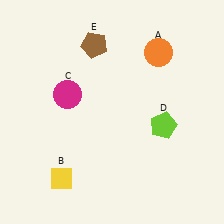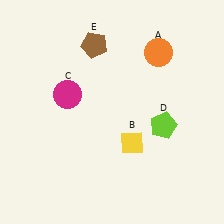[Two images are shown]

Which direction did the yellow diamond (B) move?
The yellow diamond (B) moved right.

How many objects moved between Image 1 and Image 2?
1 object moved between the two images.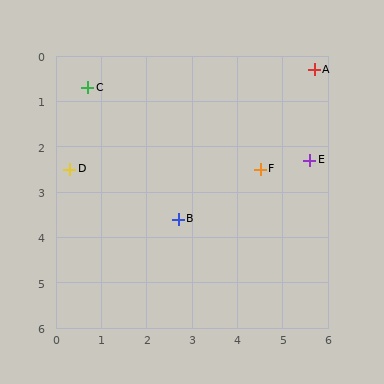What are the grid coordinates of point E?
Point E is at approximately (5.6, 2.3).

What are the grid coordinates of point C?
Point C is at approximately (0.7, 0.7).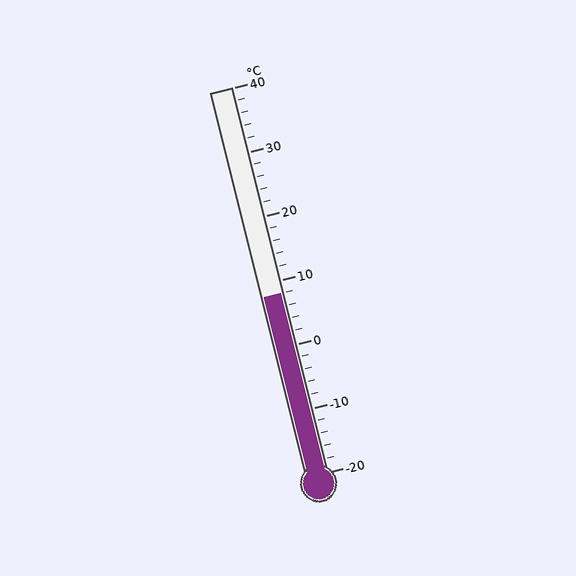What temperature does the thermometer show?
The thermometer shows approximately 8°C.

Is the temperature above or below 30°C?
The temperature is below 30°C.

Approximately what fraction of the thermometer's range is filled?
The thermometer is filled to approximately 45% of its range.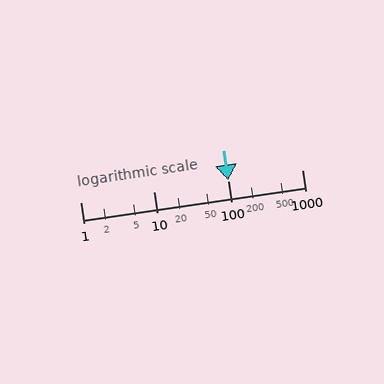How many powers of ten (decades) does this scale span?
The scale spans 3 decades, from 1 to 1000.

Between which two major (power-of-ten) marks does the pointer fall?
The pointer is between 100 and 1000.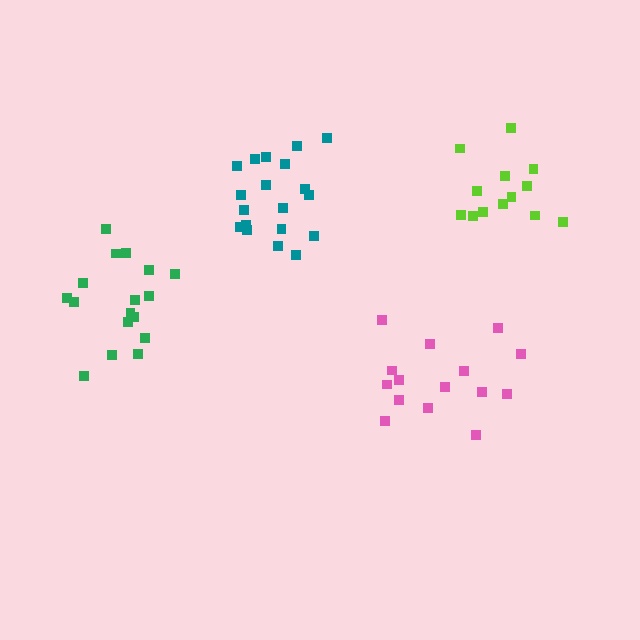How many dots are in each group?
Group 1: 17 dots, Group 2: 15 dots, Group 3: 13 dots, Group 4: 19 dots (64 total).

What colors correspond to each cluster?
The clusters are colored: green, pink, lime, teal.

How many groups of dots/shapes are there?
There are 4 groups.